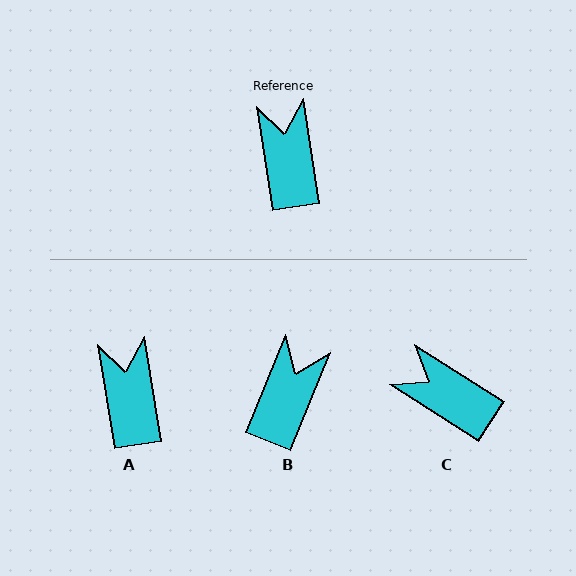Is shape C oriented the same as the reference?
No, it is off by about 48 degrees.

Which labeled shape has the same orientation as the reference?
A.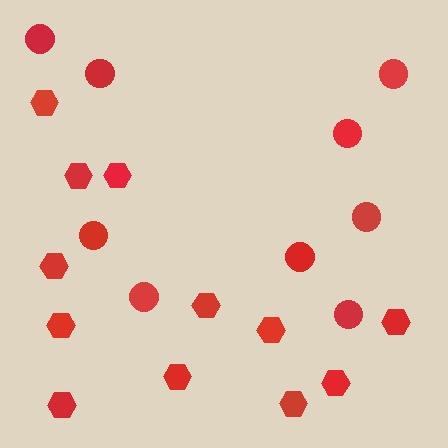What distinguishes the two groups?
There are 2 groups: one group of circles (9) and one group of hexagons (12).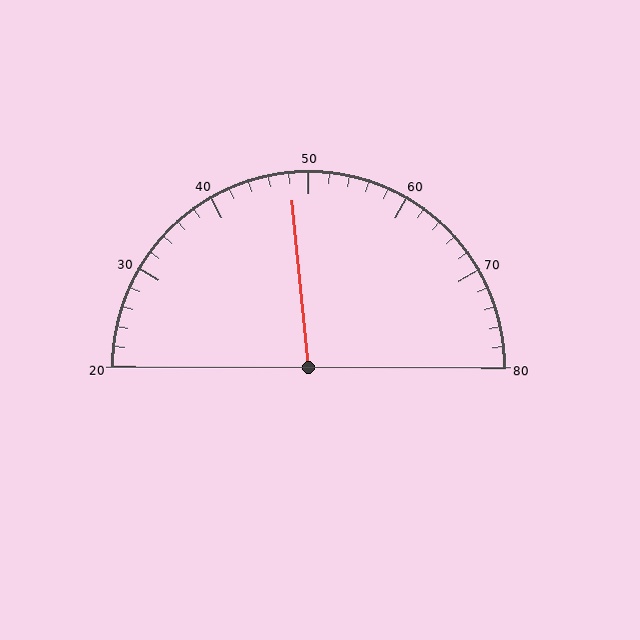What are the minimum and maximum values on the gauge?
The gauge ranges from 20 to 80.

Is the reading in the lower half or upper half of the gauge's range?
The reading is in the lower half of the range (20 to 80).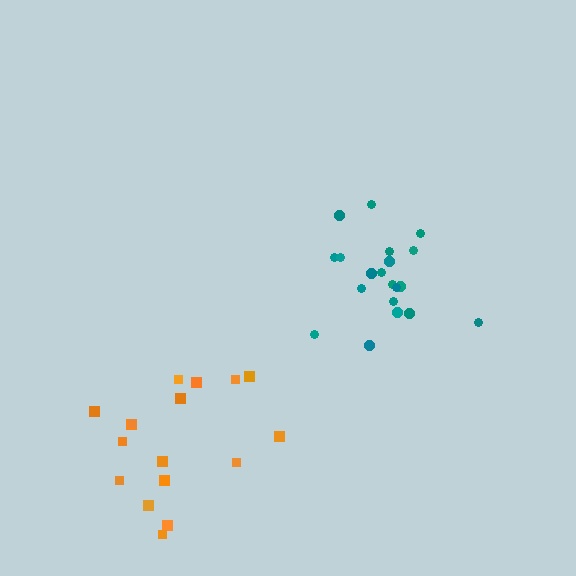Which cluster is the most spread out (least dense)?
Orange.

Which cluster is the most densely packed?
Teal.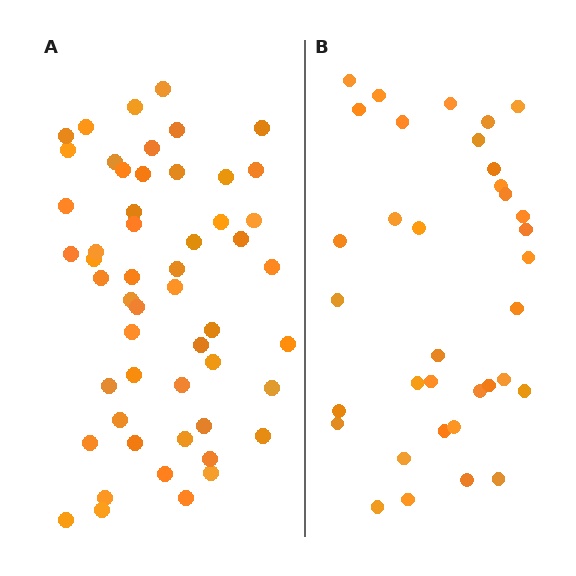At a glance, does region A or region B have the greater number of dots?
Region A (the left region) has more dots.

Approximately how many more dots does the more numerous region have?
Region A has approximately 20 more dots than region B.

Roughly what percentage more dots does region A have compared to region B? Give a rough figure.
About 50% more.